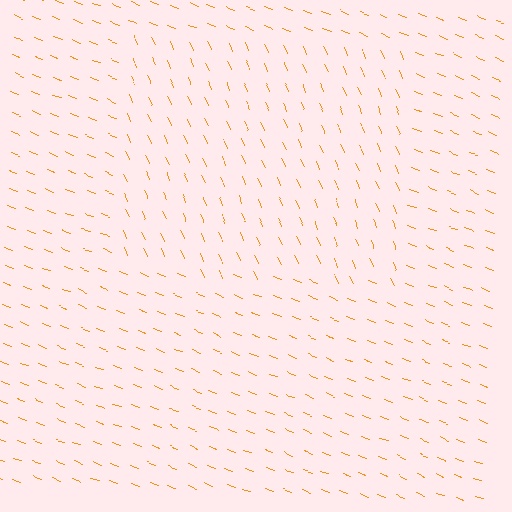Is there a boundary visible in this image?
Yes, there is a texture boundary formed by a change in line orientation.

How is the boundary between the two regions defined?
The boundary is defined purely by a change in line orientation (approximately 45 degrees difference). All lines are the same color and thickness.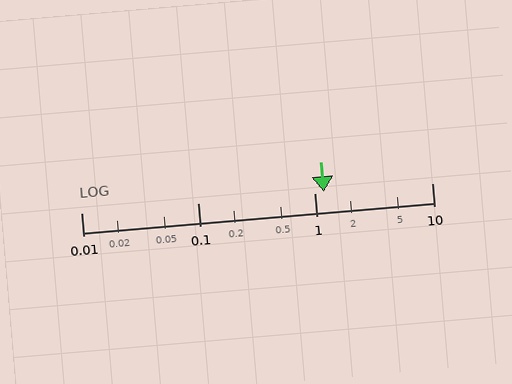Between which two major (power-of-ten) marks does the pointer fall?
The pointer is between 1 and 10.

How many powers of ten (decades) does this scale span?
The scale spans 3 decades, from 0.01 to 10.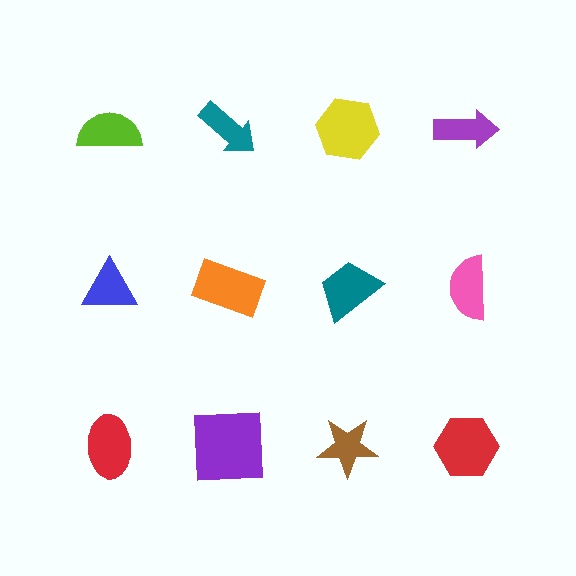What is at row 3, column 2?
A purple square.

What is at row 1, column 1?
A lime semicircle.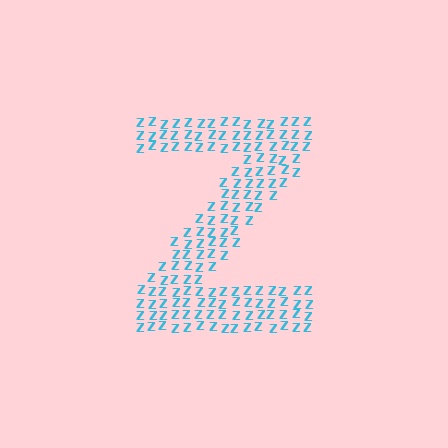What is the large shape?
The large shape is the letter Z.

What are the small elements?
The small elements are letter Z's.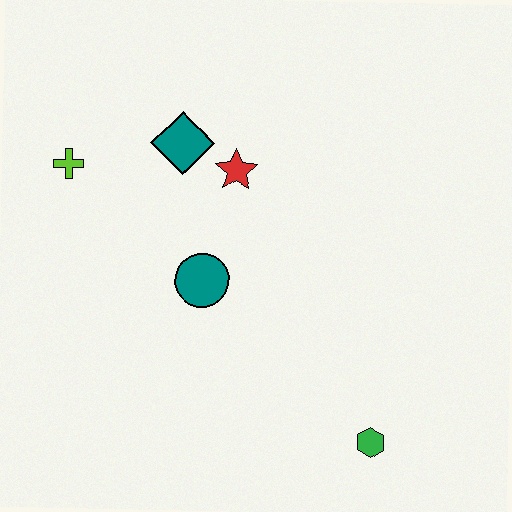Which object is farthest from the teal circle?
The green hexagon is farthest from the teal circle.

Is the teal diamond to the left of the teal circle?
Yes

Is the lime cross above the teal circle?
Yes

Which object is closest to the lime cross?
The teal diamond is closest to the lime cross.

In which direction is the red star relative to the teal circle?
The red star is above the teal circle.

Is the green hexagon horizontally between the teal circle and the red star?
No